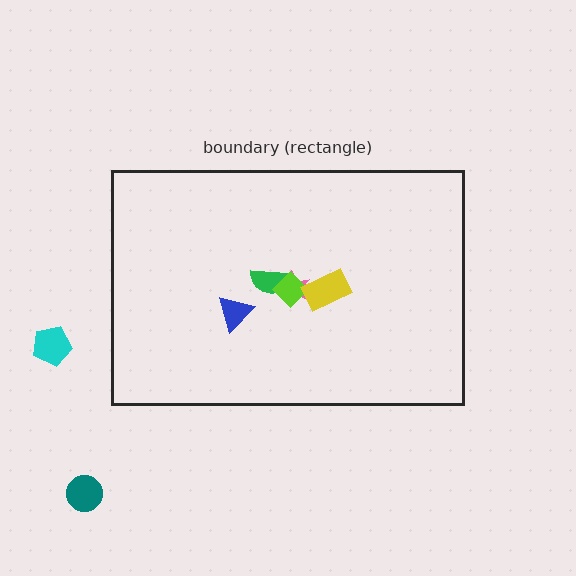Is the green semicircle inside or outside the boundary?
Inside.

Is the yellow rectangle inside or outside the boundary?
Inside.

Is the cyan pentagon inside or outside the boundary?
Outside.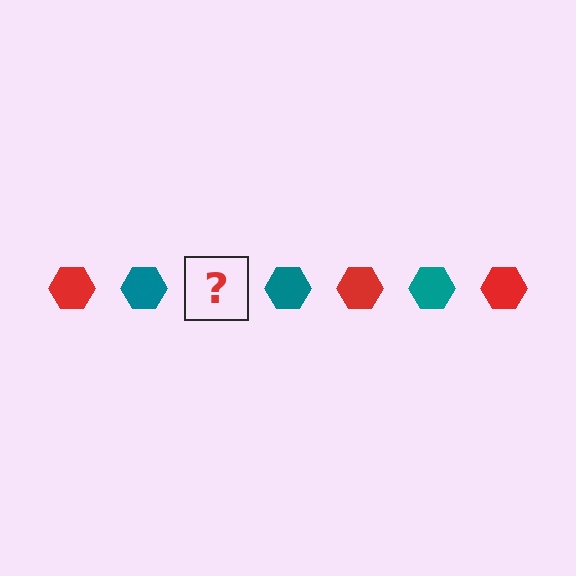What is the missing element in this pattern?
The missing element is a red hexagon.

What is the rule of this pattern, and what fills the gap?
The rule is that the pattern cycles through red, teal hexagons. The gap should be filled with a red hexagon.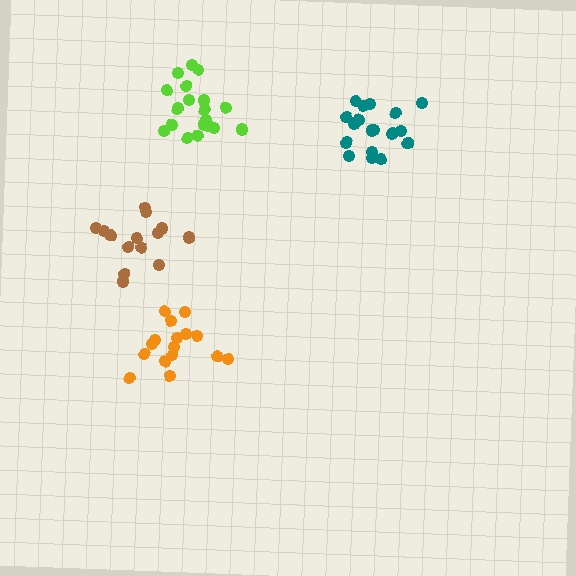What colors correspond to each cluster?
The clusters are colored: orange, teal, brown, lime.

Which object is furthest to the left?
The brown cluster is leftmost.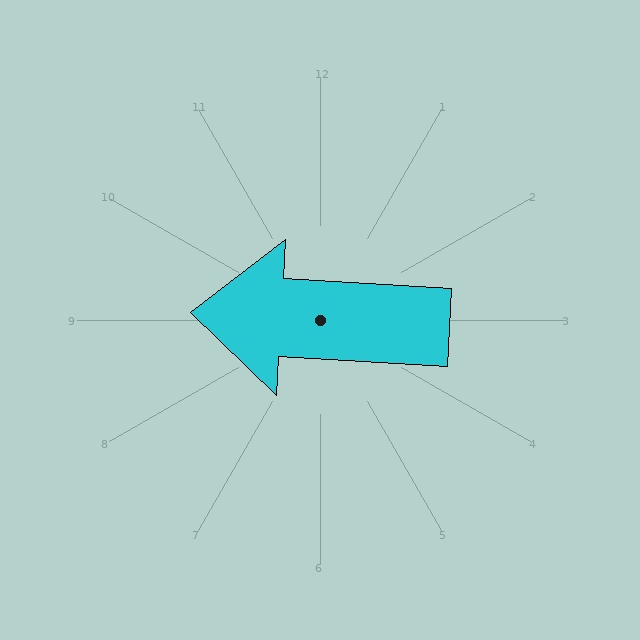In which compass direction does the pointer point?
West.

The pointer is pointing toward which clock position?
Roughly 9 o'clock.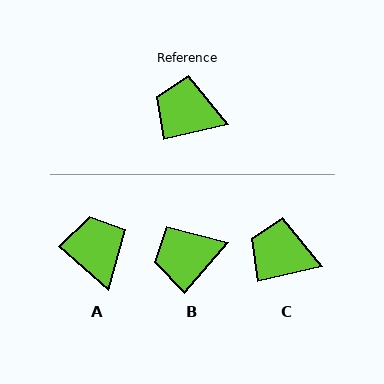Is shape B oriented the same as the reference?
No, it is off by about 36 degrees.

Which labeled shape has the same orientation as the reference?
C.